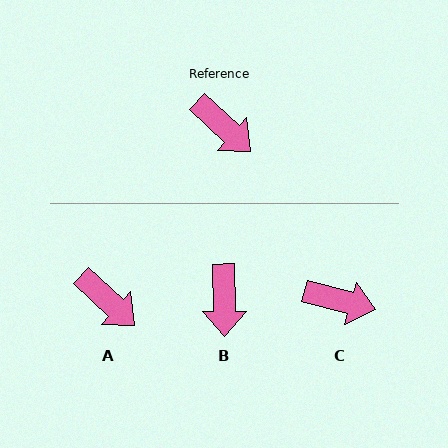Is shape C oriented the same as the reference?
No, it is off by about 28 degrees.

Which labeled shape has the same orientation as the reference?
A.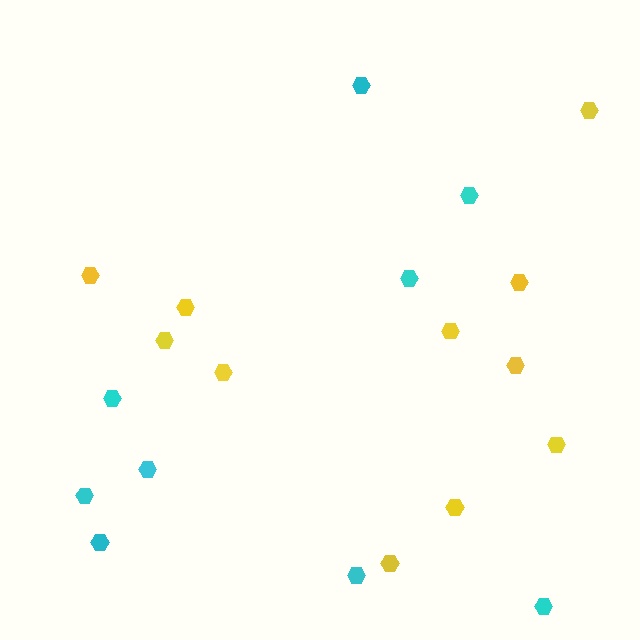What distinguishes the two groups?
There are 2 groups: one group of yellow hexagons (11) and one group of cyan hexagons (9).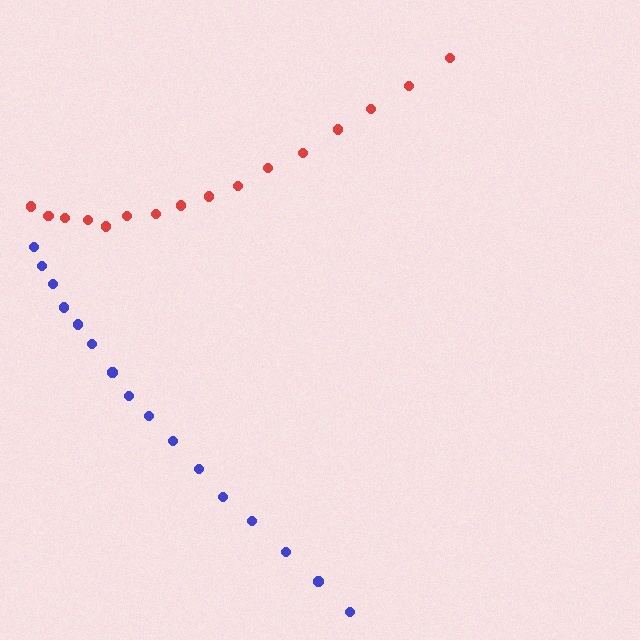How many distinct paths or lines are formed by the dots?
There are 2 distinct paths.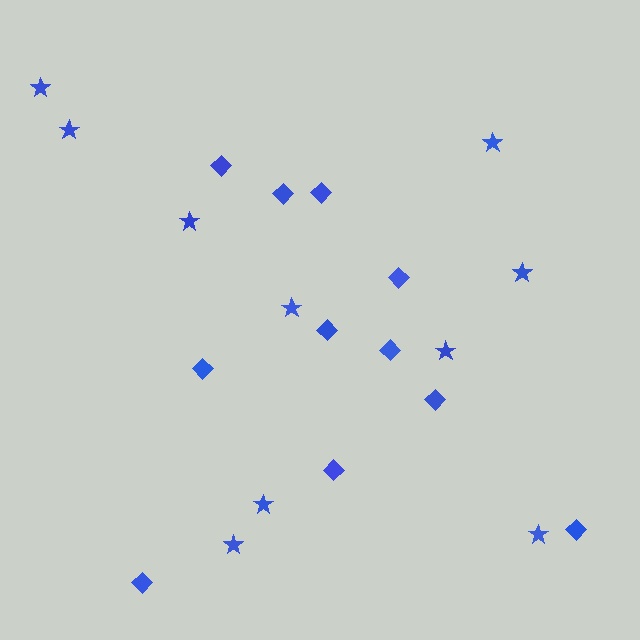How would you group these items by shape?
There are 2 groups: one group of stars (10) and one group of diamonds (11).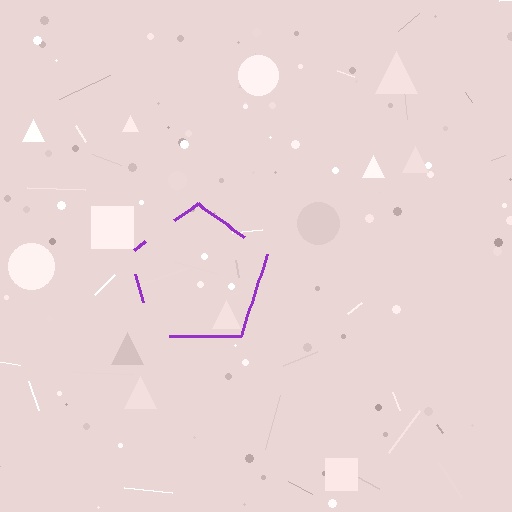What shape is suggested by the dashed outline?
The dashed outline suggests a pentagon.